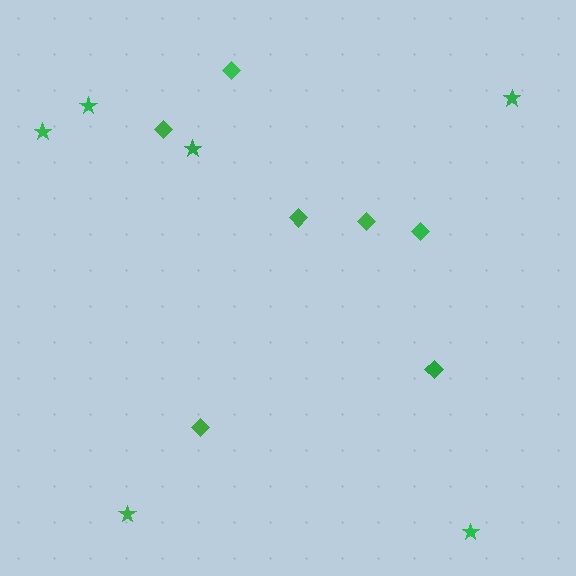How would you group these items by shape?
There are 2 groups: one group of diamonds (7) and one group of stars (6).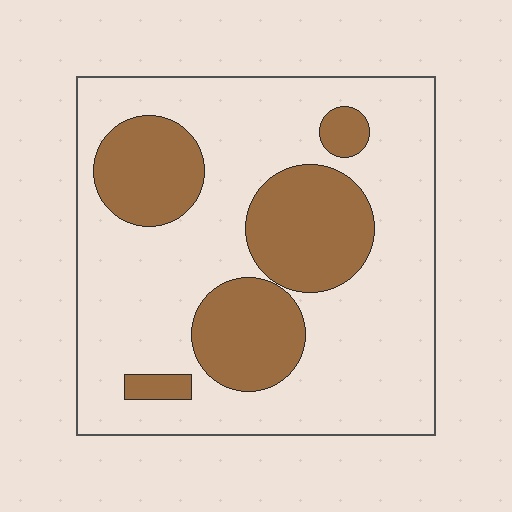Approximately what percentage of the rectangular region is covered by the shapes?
Approximately 30%.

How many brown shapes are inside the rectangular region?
5.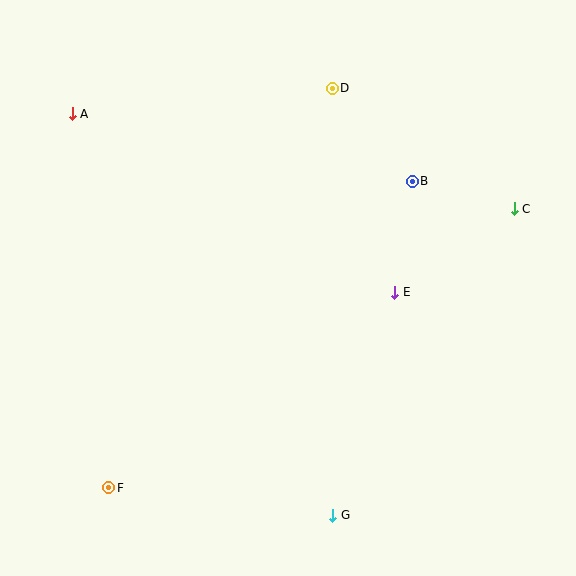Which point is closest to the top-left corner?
Point A is closest to the top-left corner.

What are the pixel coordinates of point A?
Point A is at (72, 114).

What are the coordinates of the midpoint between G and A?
The midpoint between G and A is at (202, 314).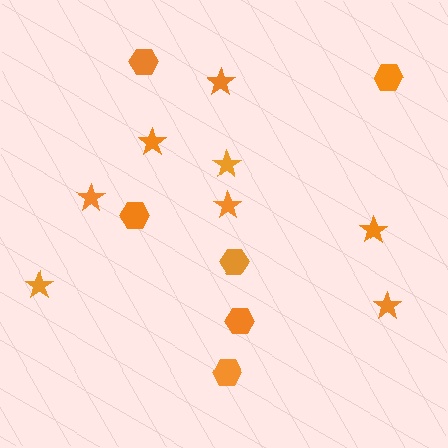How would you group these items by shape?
There are 2 groups: one group of hexagons (6) and one group of stars (8).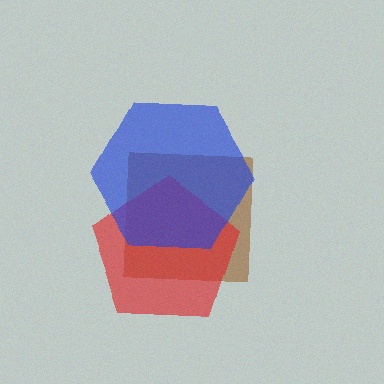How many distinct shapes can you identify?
There are 3 distinct shapes: a brown square, a red pentagon, a blue hexagon.